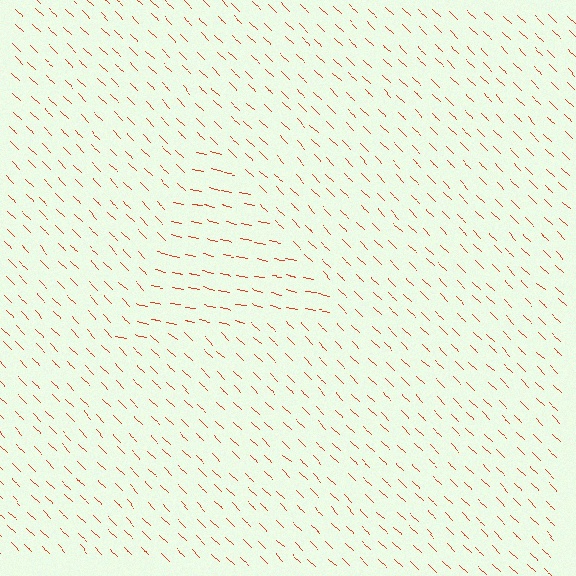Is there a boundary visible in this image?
Yes, there is a texture boundary formed by a change in line orientation.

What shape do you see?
I see a triangle.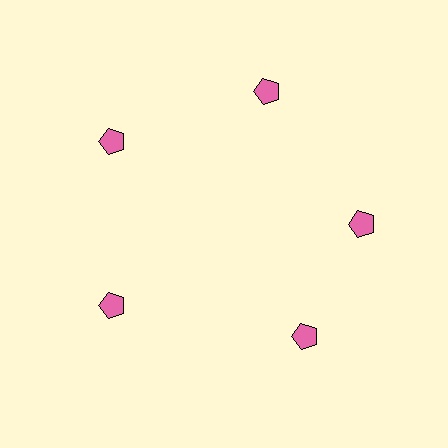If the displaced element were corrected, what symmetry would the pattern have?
It would have 5-fold rotational symmetry — the pattern would map onto itself every 72 degrees.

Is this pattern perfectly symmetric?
No. The 5 pink pentagons are arranged in a ring, but one element near the 5 o'clock position is rotated out of alignment along the ring, breaking the 5-fold rotational symmetry.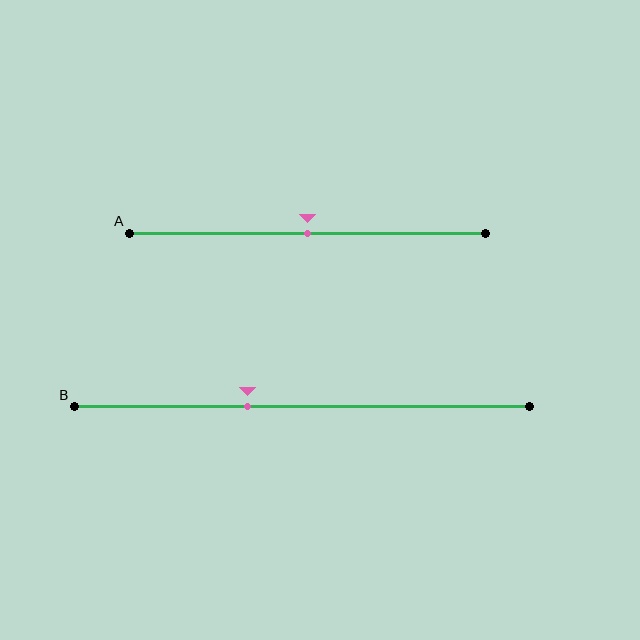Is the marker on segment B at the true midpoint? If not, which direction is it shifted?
No, the marker on segment B is shifted to the left by about 12% of the segment length.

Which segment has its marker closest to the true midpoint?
Segment A has its marker closest to the true midpoint.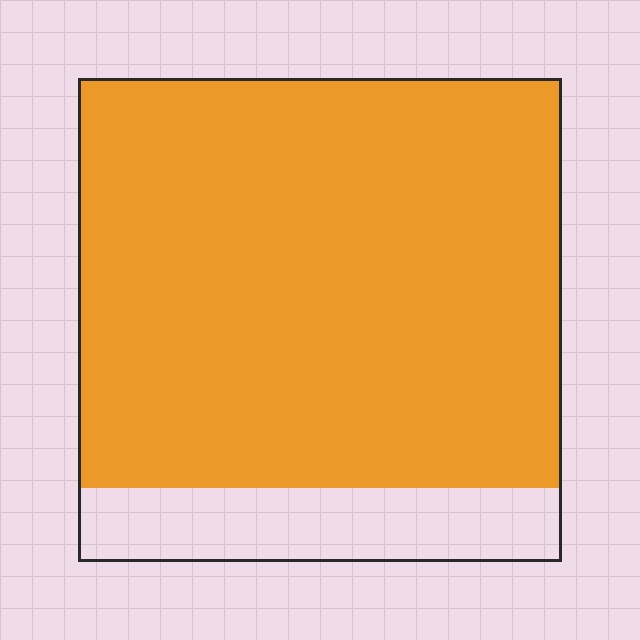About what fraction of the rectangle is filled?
About five sixths (5/6).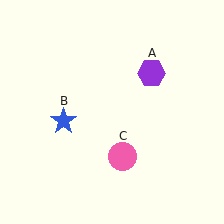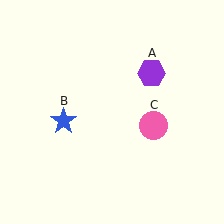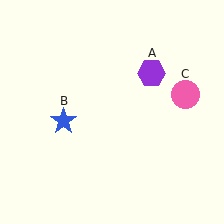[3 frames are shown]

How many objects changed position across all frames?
1 object changed position: pink circle (object C).